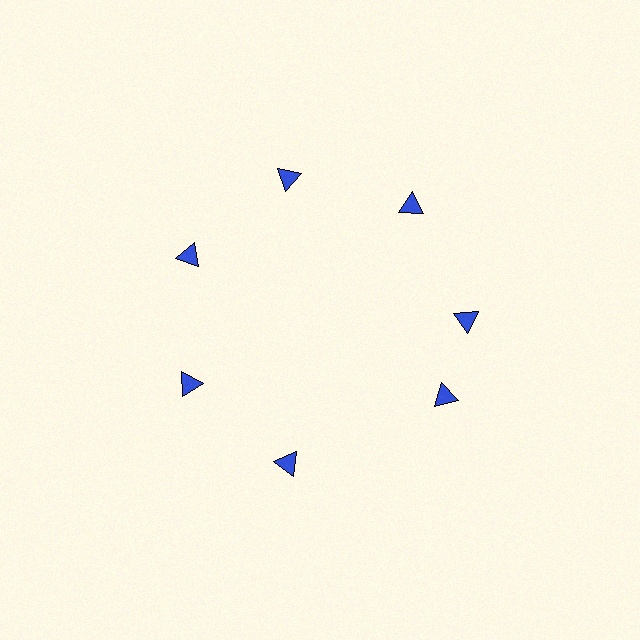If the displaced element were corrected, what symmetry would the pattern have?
It would have 7-fold rotational symmetry — the pattern would map onto itself every 51 degrees.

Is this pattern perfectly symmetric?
No. The 7 blue triangles are arranged in a ring, but one element near the 5 o'clock position is rotated out of alignment along the ring, breaking the 7-fold rotational symmetry.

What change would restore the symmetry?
The symmetry would be restored by rotating it back into even spacing with its neighbors so that all 7 triangles sit at equal angles and equal distance from the center.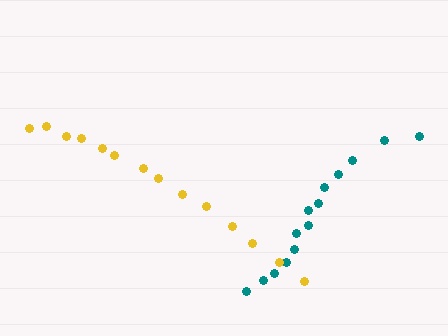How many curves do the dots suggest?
There are 2 distinct paths.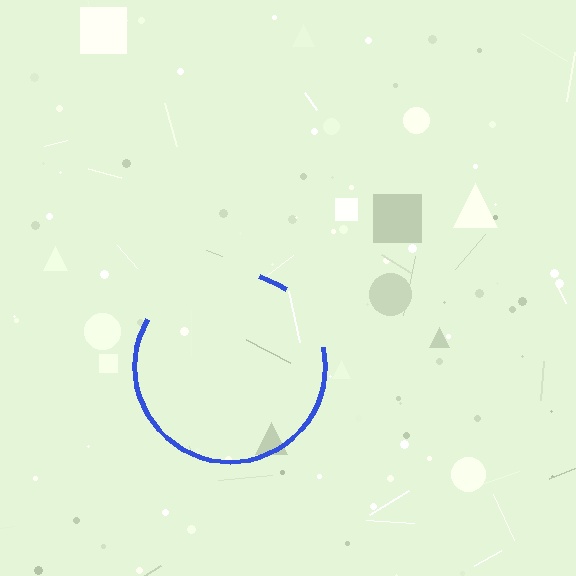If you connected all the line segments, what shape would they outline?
They would outline a circle.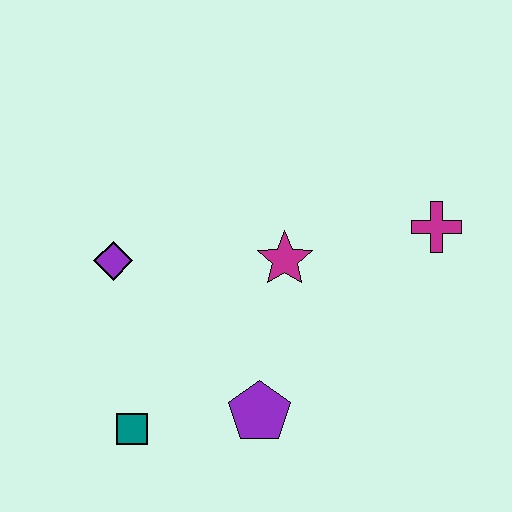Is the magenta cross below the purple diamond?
No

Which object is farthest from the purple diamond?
The magenta cross is farthest from the purple diamond.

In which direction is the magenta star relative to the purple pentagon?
The magenta star is above the purple pentagon.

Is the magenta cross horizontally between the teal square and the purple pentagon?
No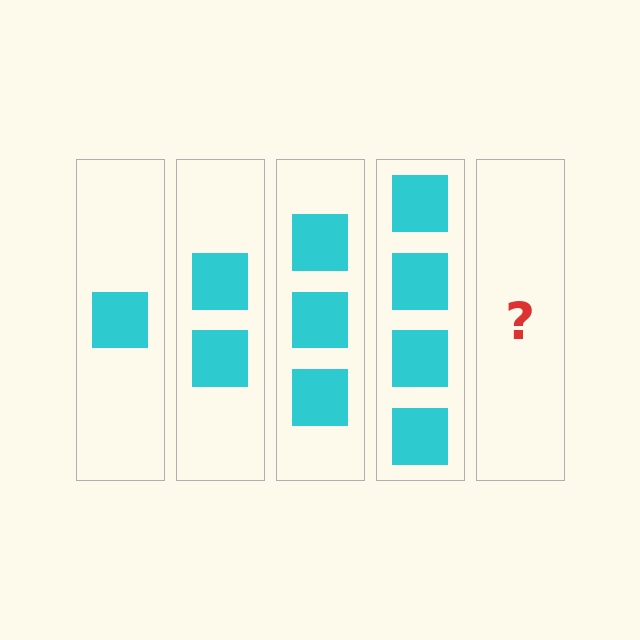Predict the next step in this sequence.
The next step is 5 squares.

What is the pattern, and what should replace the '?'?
The pattern is that each step adds one more square. The '?' should be 5 squares.